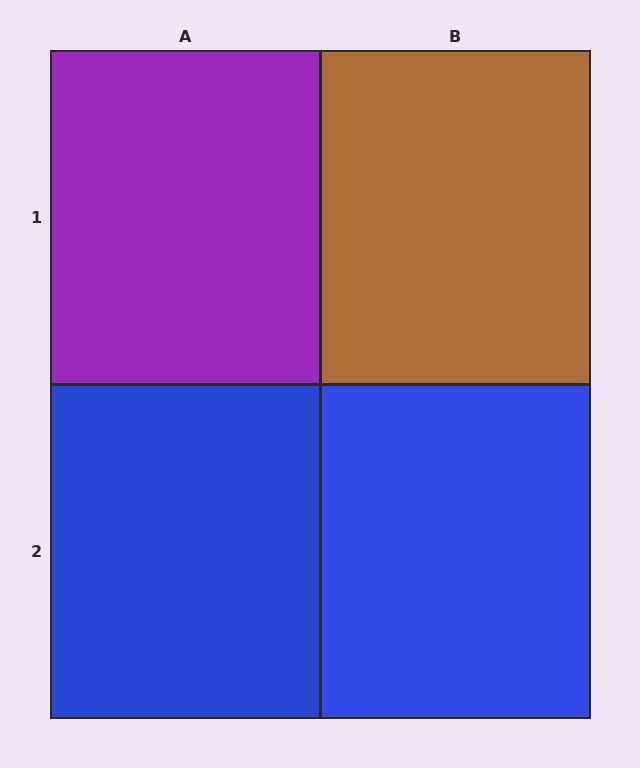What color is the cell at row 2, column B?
Blue.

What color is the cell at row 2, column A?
Blue.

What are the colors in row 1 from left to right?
Purple, brown.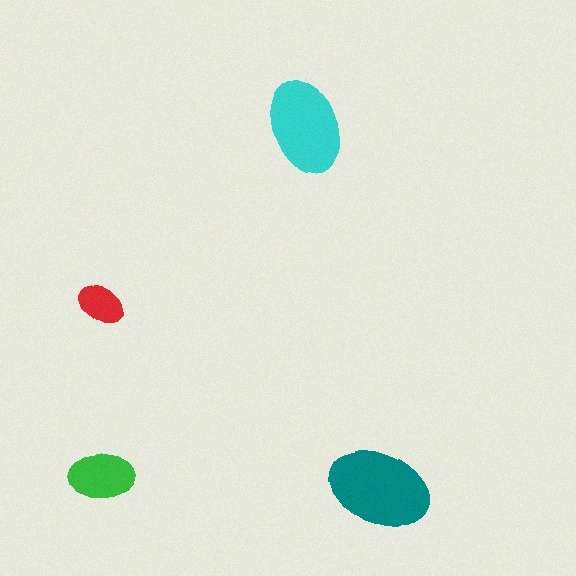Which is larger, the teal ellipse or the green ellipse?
The teal one.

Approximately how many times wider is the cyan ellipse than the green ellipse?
About 1.5 times wider.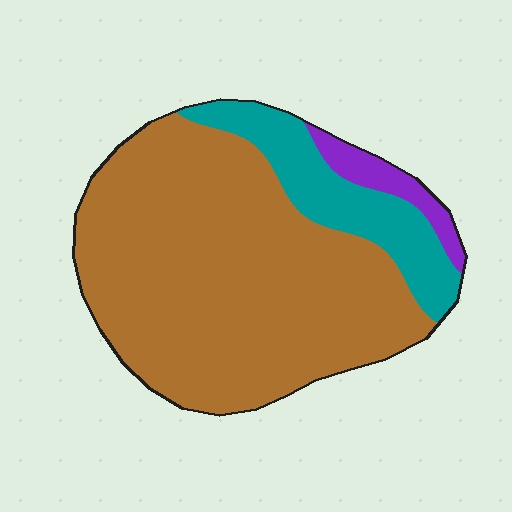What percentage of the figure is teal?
Teal covers roughly 20% of the figure.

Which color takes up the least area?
Purple, at roughly 5%.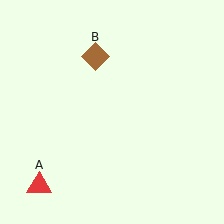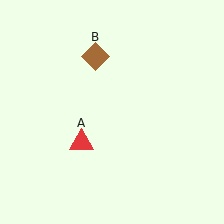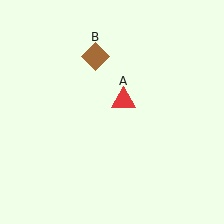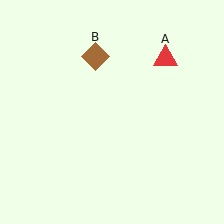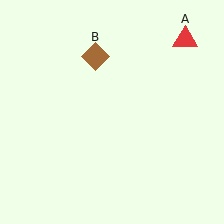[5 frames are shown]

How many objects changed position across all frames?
1 object changed position: red triangle (object A).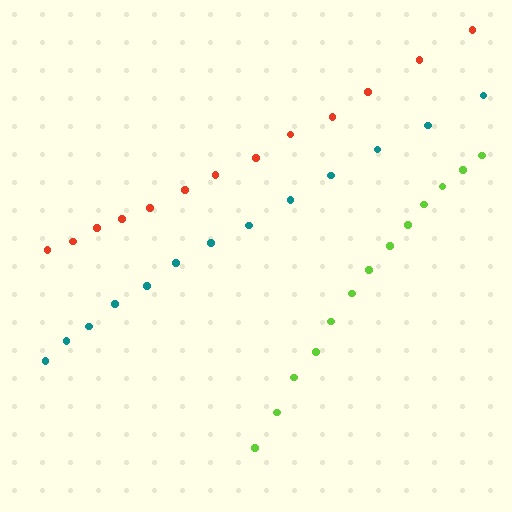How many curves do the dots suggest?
There are 3 distinct paths.